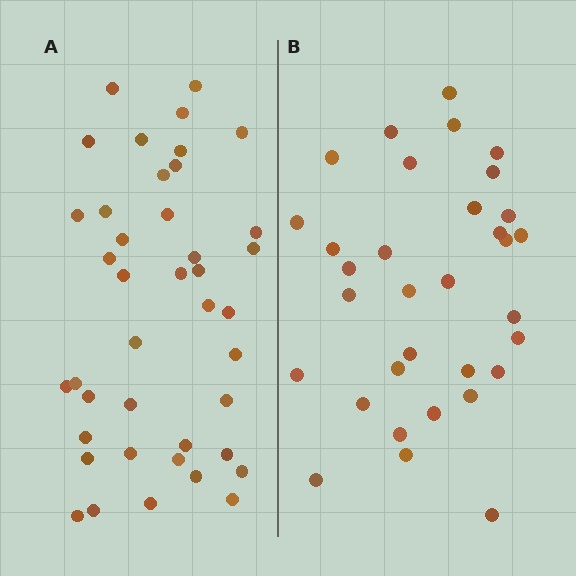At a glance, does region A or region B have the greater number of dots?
Region A (the left region) has more dots.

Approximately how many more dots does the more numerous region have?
Region A has roughly 8 or so more dots than region B.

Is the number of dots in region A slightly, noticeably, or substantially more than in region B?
Region A has only slightly more — the two regions are fairly close. The ratio is roughly 1.2 to 1.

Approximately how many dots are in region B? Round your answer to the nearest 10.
About 30 dots. (The exact count is 33, which rounds to 30.)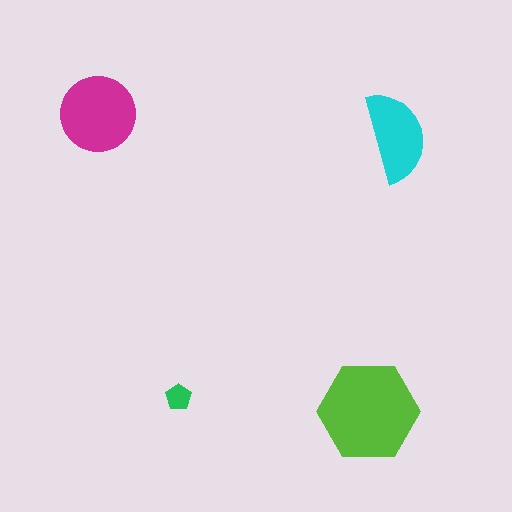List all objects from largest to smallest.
The lime hexagon, the magenta circle, the cyan semicircle, the green pentagon.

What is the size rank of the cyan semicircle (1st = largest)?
3rd.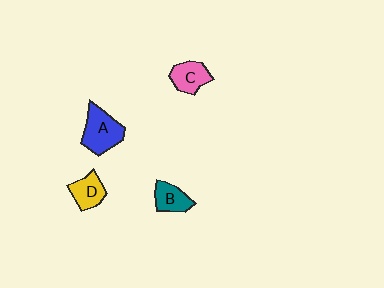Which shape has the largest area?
Shape A (blue).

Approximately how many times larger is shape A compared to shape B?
Approximately 1.6 times.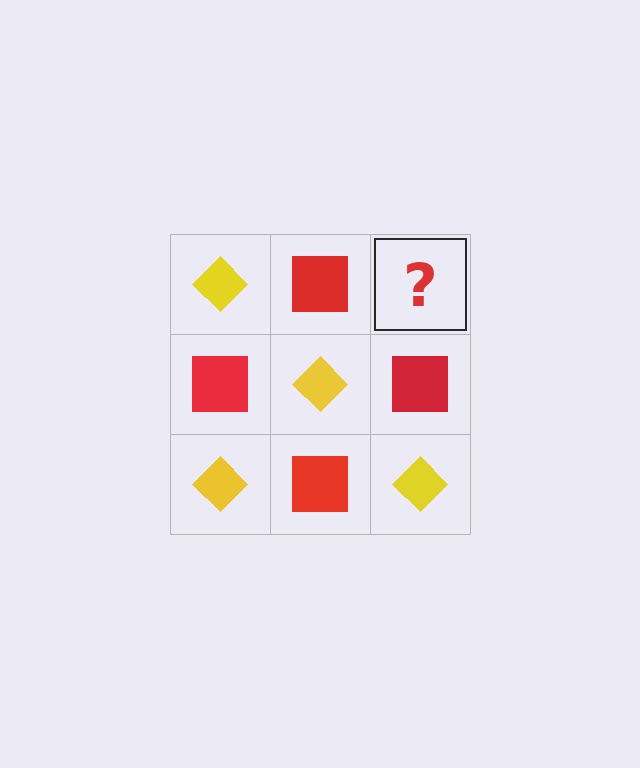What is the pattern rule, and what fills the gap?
The rule is that it alternates yellow diamond and red square in a checkerboard pattern. The gap should be filled with a yellow diamond.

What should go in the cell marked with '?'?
The missing cell should contain a yellow diamond.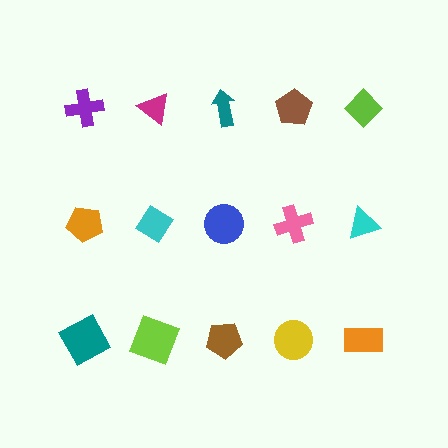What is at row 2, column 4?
A pink cross.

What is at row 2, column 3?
A blue circle.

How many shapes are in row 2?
5 shapes.